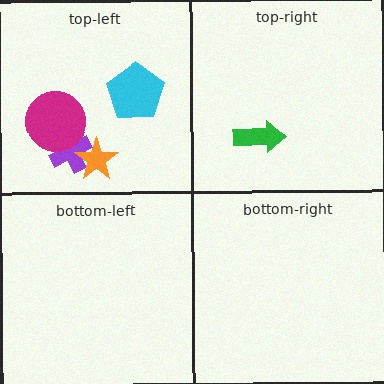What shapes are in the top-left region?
The purple cross, the magenta circle, the cyan pentagon, the orange star.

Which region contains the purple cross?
The top-left region.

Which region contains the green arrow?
The top-right region.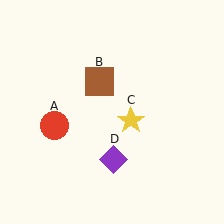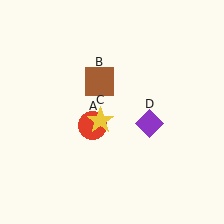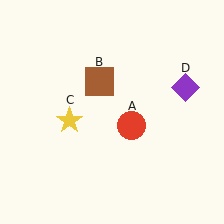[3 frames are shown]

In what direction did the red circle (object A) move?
The red circle (object A) moved right.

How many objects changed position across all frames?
3 objects changed position: red circle (object A), yellow star (object C), purple diamond (object D).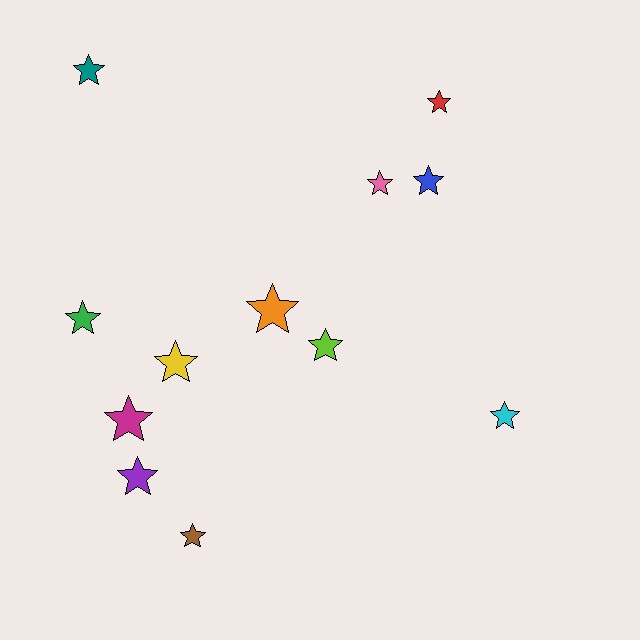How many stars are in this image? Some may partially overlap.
There are 12 stars.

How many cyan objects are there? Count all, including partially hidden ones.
There is 1 cyan object.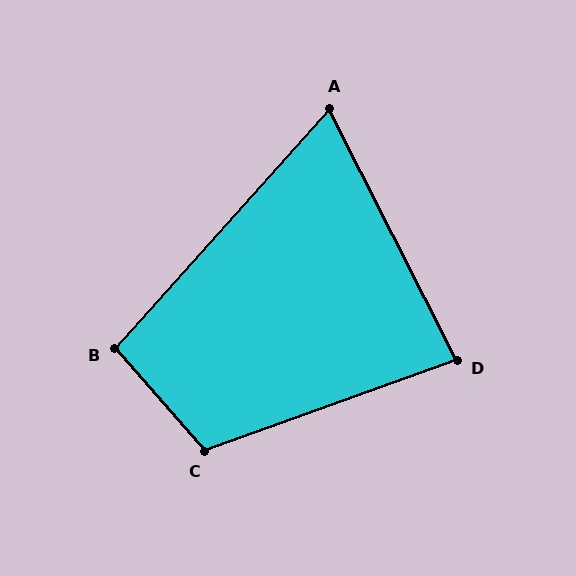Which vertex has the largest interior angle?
C, at approximately 111 degrees.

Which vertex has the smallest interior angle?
A, at approximately 69 degrees.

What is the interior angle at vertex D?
Approximately 83 degrees (acute).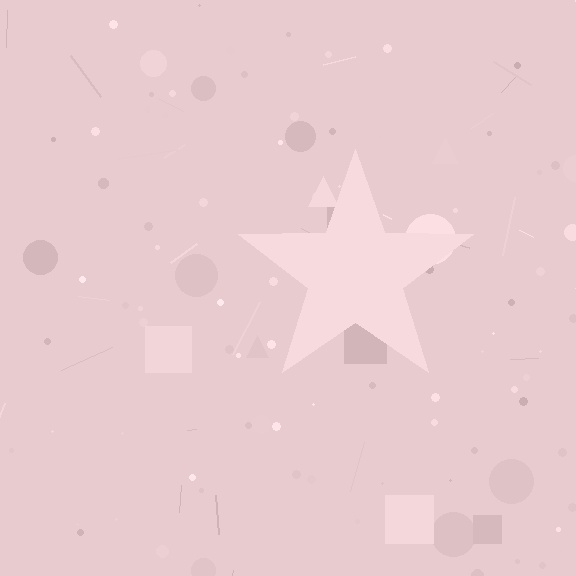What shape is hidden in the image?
A star is hidden in the image.